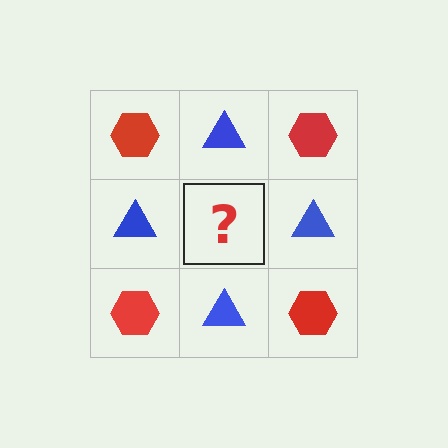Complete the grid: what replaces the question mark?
The question mark should be replaced with a red hexagon.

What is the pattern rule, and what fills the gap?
The rule is that it alternates red hexagon and blue triangle in a checkerboard pattern. The gap should be filled with a red hexagon.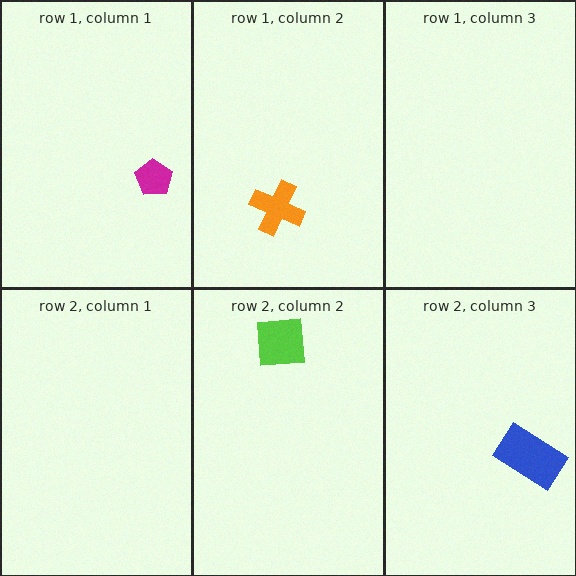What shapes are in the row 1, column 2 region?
The orange cross.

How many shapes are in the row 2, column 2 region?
1.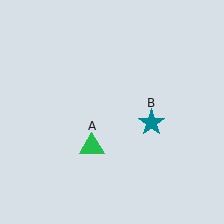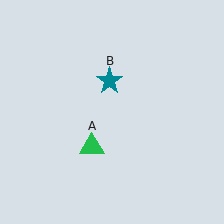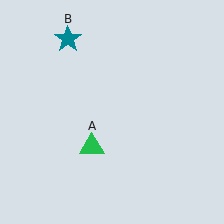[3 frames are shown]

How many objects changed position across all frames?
1 object changed position: teal star (object B).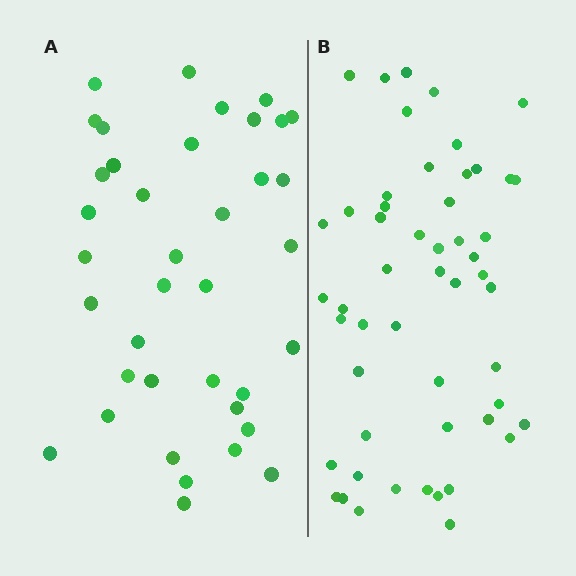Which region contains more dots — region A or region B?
Region B (the right region) has more dots.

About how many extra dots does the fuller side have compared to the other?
Region B has approximately 15 more dots than region A.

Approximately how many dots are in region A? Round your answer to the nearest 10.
About 40 dots. (The exact count is 38, which rounds to 40.)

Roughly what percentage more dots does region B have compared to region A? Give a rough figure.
About 35% more.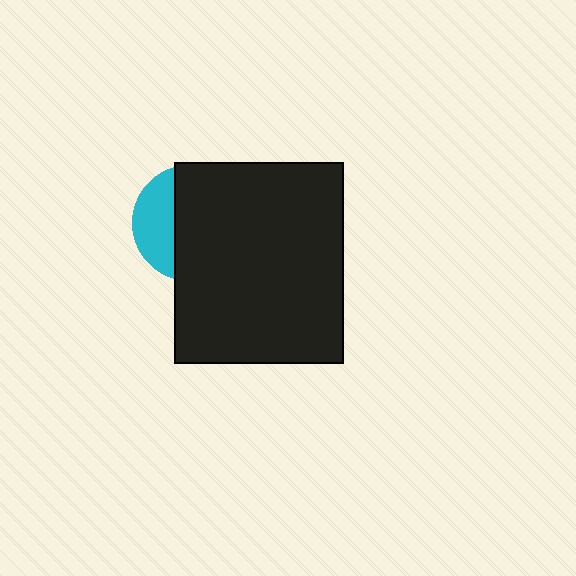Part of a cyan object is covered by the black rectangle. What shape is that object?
It is a circle.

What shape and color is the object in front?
The object in front is a black rectangle.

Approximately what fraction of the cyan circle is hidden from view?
Roughly 68% of the cyan circle is hidden behind the black rectangle.